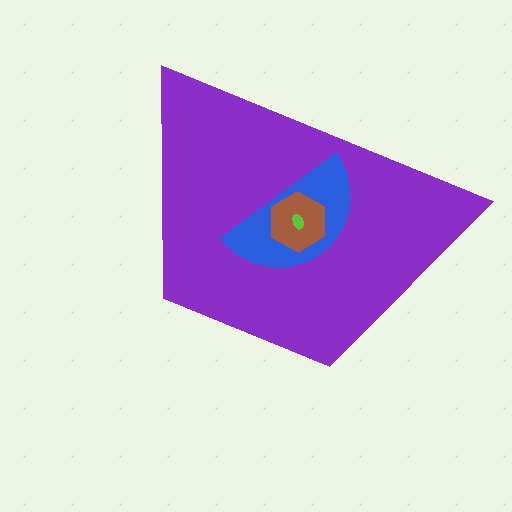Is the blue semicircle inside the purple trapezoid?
Yes.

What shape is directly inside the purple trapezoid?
The blue semicircle.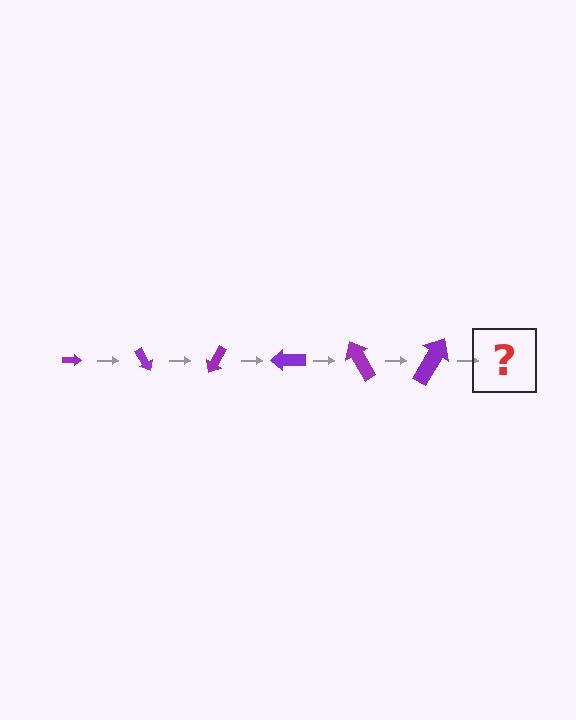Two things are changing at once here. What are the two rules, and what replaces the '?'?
The two rules are that the arrow grows larger each step and it rotates 60 degrees each step. The '?' should be an arrow, larger than the previous one and rotated 360 degrees from the start.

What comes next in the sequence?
The next element should be an arrow, larger than the previous one and rotated 360 degrees from the start.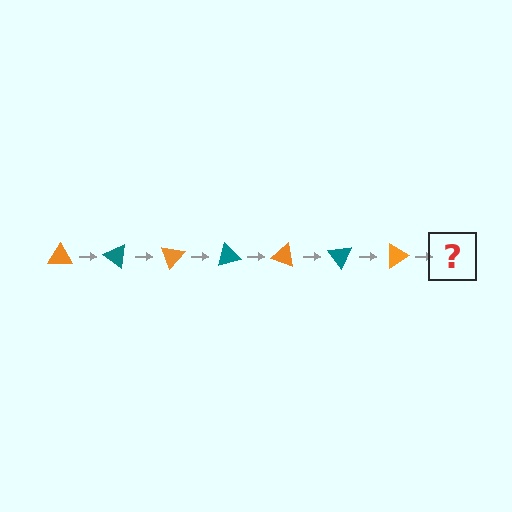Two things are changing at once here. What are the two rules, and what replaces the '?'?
The two rules are that it rotates 35 degrees each step and the color cycles through orange and teal. The '?' should be a teal triangle, rotated 245 degrees from the start.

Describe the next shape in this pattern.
It should be a teal triangle, rotated 245 degrees from the start.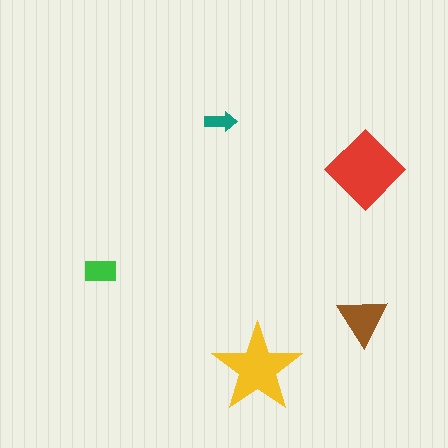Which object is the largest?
The red diamond.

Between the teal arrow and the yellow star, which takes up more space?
The yellow star.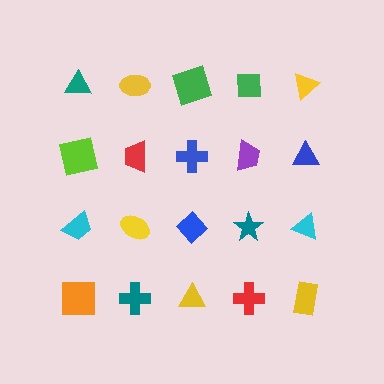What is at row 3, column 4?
A teal star.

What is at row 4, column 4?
A red cross.